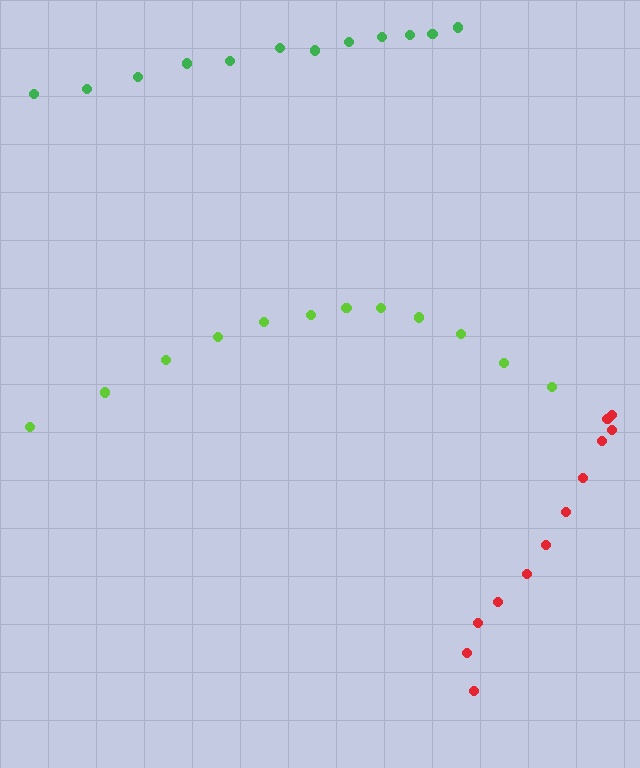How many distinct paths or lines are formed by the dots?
There are 3 distinct paths.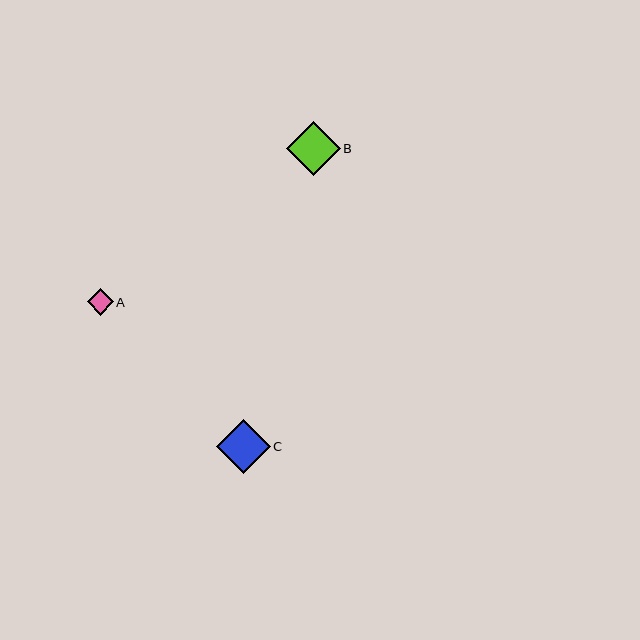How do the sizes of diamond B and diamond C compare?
Diamond B and diamond C are approximately the same size.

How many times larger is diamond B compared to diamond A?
Diamond B is approximately 2.0 times the size of diamond A.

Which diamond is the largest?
Diamond B is the largest with a size of approximately 54 pixels.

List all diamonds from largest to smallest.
From largest to smallest: B, C, A.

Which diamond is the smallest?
Diamond A is the smallest with a size of approximately 26 pixels.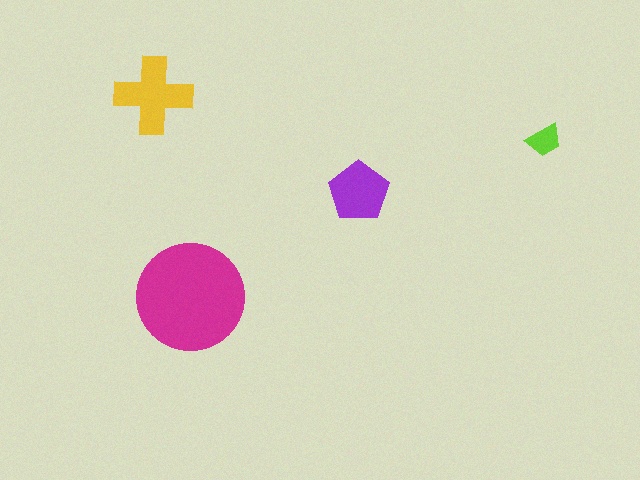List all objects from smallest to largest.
The lime trapezoid, the purple pentagon, the yellow cross, the magenta circle.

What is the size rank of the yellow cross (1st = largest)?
2nd.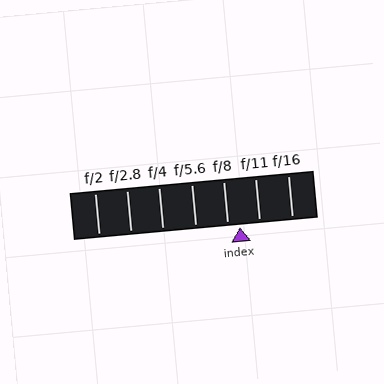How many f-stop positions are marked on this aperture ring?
There are 7 f-stop positions marked.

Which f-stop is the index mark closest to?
The index mark is closest to f/8.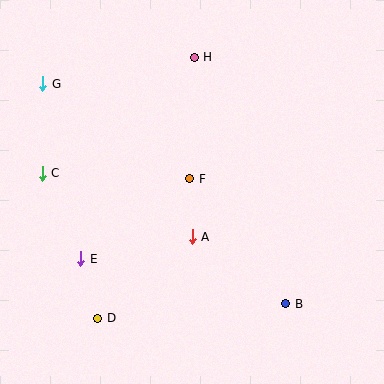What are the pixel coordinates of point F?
Point F is at (190, 179).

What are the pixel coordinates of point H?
Point H is at (194, 57).